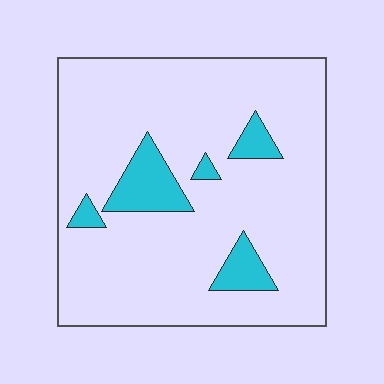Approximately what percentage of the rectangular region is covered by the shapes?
Approximately 10%.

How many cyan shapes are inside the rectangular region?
5.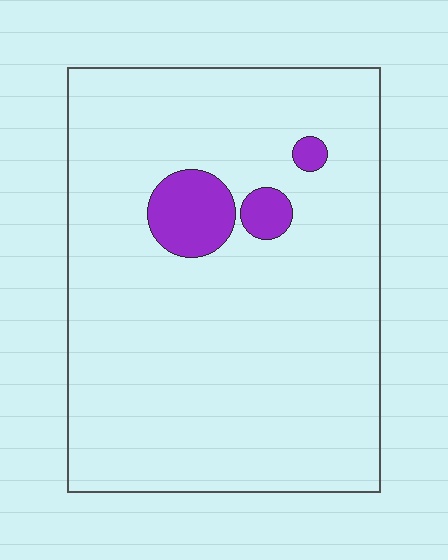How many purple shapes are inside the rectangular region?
3.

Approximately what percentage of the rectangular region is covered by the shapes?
Approximately 5%.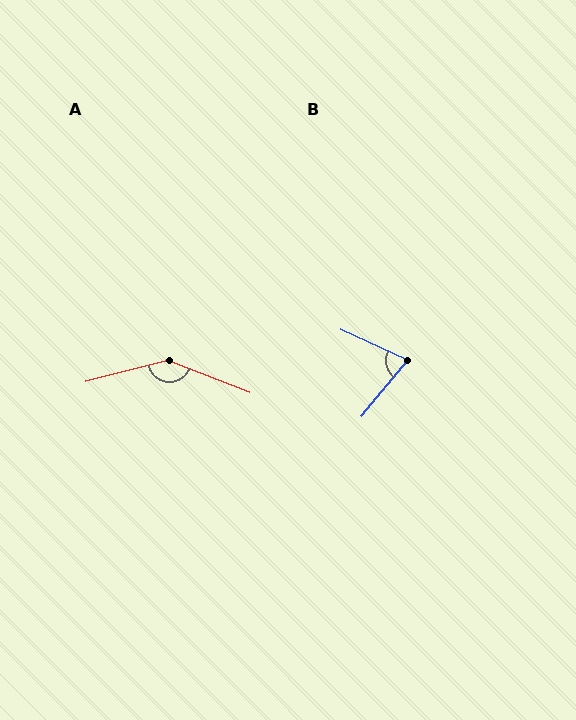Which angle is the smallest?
B, at approximately 75 degrees.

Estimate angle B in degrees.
Approximately 75 degrees.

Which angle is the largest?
A, at approximately 144 degrees.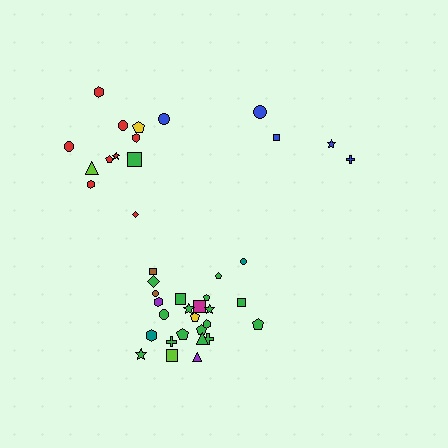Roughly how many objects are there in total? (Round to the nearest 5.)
Roughly 40 objects in total.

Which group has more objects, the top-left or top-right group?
The top-left group.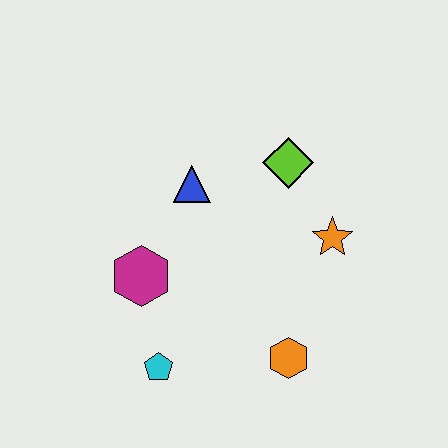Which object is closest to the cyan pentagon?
The magenta hexagon is closest to the cyan pentagon.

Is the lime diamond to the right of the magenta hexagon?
Yes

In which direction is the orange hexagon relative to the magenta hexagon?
The orange hexagon is to the right of the magenta hexagon.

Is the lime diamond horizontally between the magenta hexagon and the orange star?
Yes